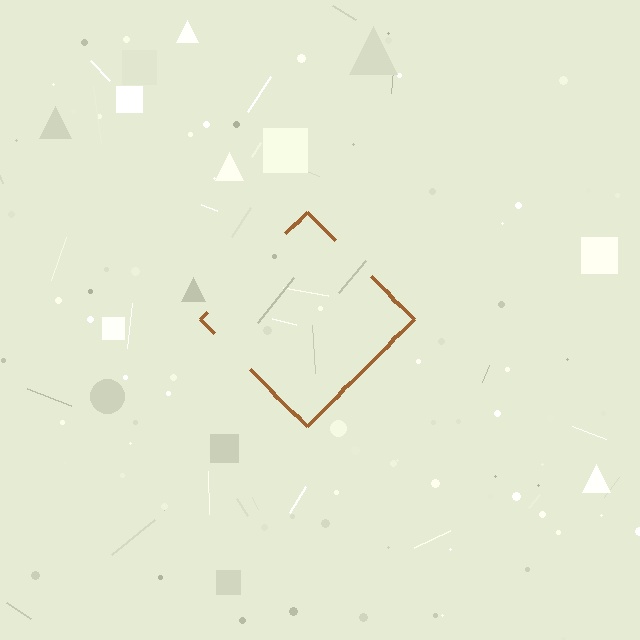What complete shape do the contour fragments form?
The contour fragments form a diamond.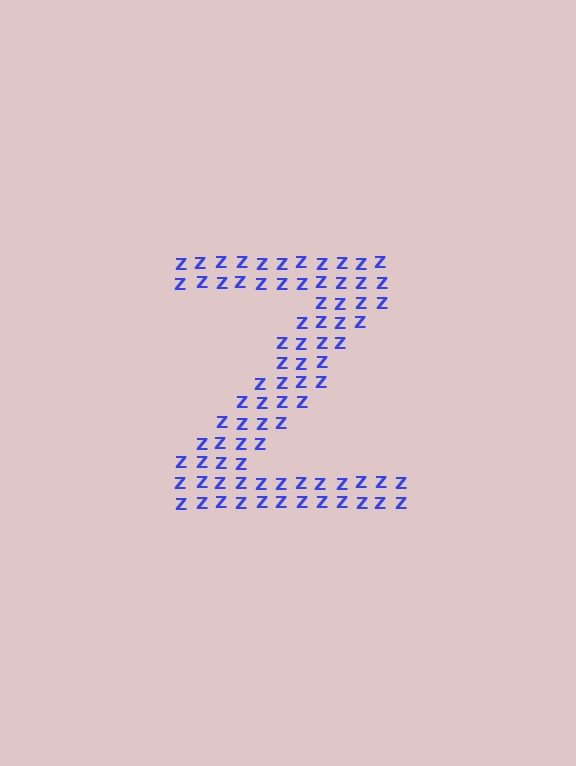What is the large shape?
The large shape is the letter Z.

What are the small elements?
The small elements are letter Z's.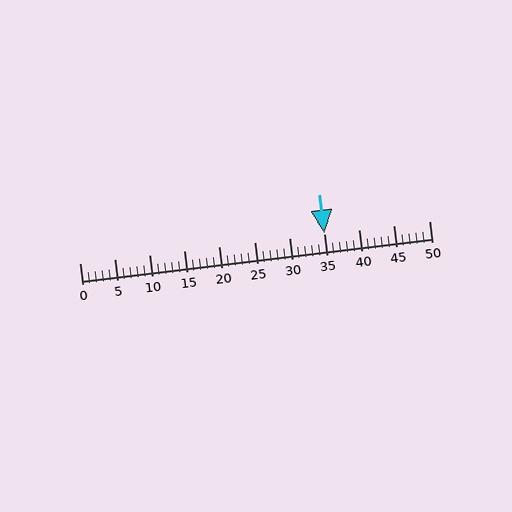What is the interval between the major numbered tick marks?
The major tick marks are spaced 5 units apart.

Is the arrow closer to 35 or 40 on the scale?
The arrow is closer to 35.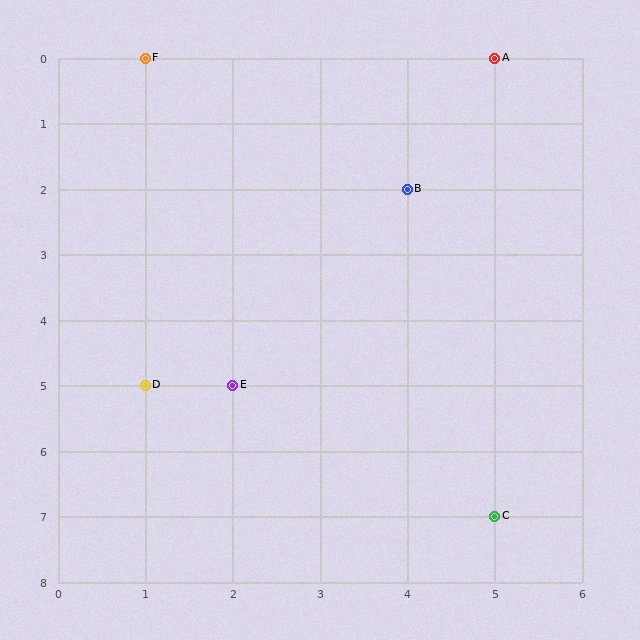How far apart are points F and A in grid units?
Points F and A are 4 columns apart.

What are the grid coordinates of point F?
Point F is at grid coordinates (1, 0).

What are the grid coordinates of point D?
Point D is at grid coordinates (1, 5).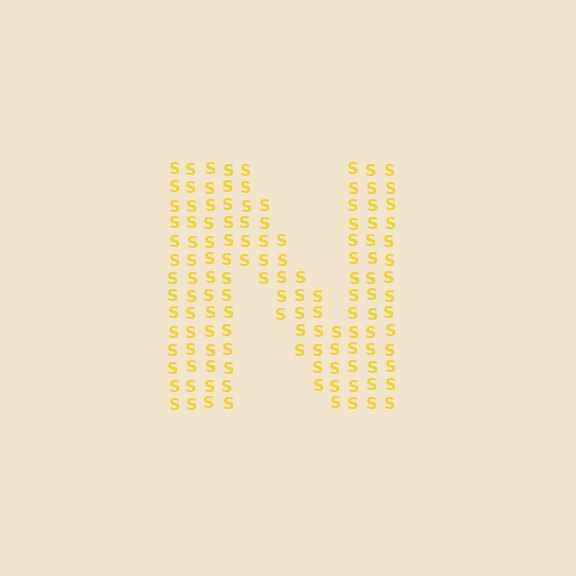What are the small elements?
The small elements are letter S's.